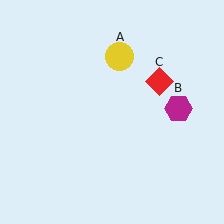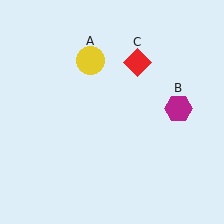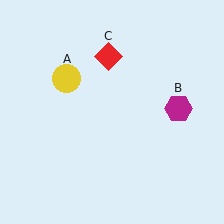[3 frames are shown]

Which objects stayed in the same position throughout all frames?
Magenta hexagon (object B) remained stationary.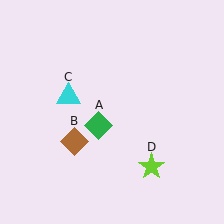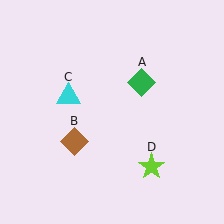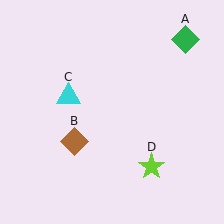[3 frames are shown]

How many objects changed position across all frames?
1 object changed position: green diamond (object A).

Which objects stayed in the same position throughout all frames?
Brown diamond (object B) and cyan triangle (object C) and lime star (object D) remained stationary.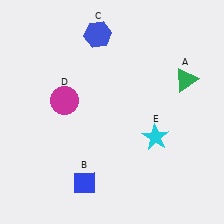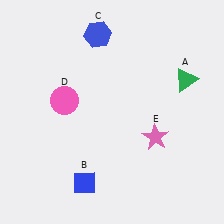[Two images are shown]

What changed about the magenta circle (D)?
In Image 1, D is magenta. In Image 2, it changed to pink.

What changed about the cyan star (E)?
In Image 1, E is cyan. In Image 2, it changed to pink.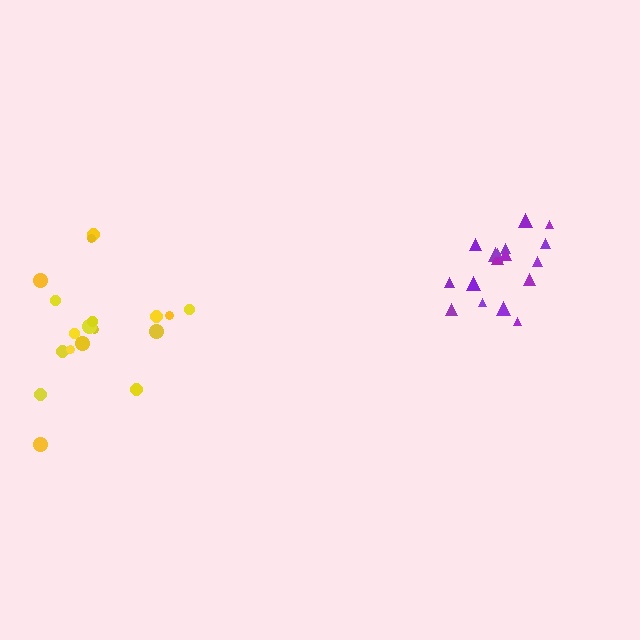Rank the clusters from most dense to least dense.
purple, yellow.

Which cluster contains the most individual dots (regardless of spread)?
Yellow (18).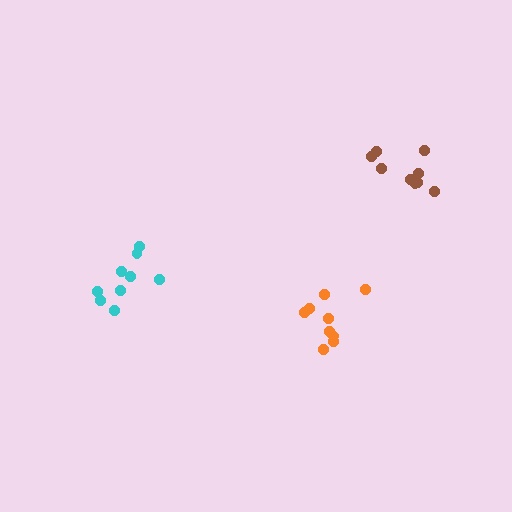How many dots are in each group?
Group 1: 9 dots, Group 2: 9 dots, Group 3: 9 dots (27 total).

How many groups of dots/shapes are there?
There are 3 groups.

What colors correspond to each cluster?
The clusters are colored: cyan, orange, brown.